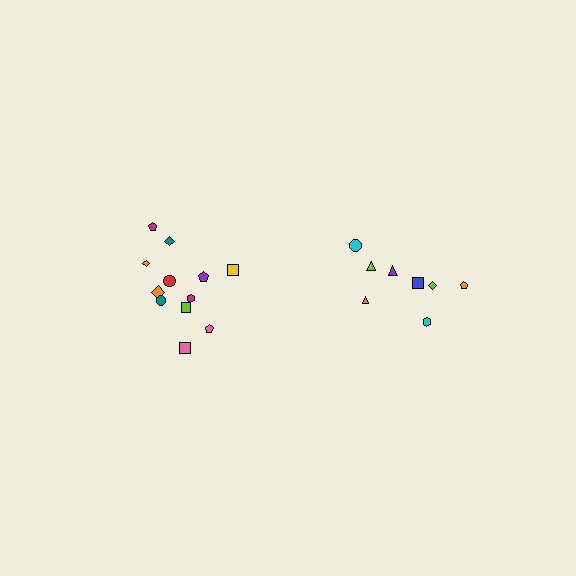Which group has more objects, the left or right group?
The left group.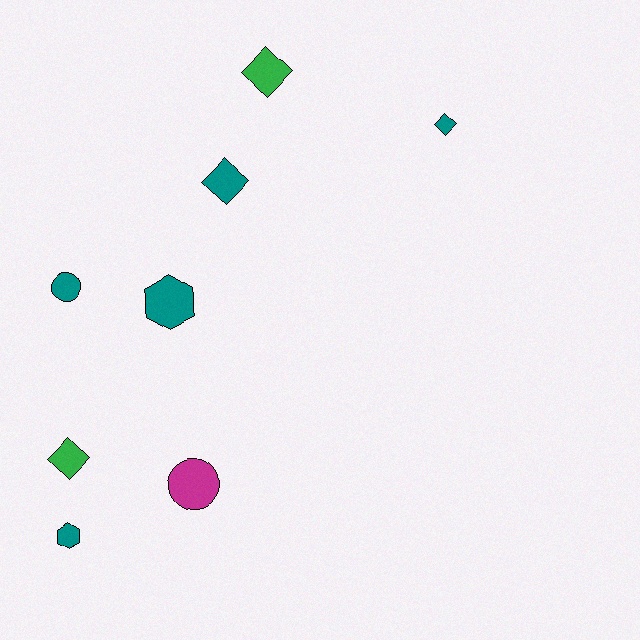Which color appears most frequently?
Teal, with 5 objects.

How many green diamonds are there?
There are 2 green diamonds.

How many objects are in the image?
There are 8 objects.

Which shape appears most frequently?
Diamond, with 4 objects.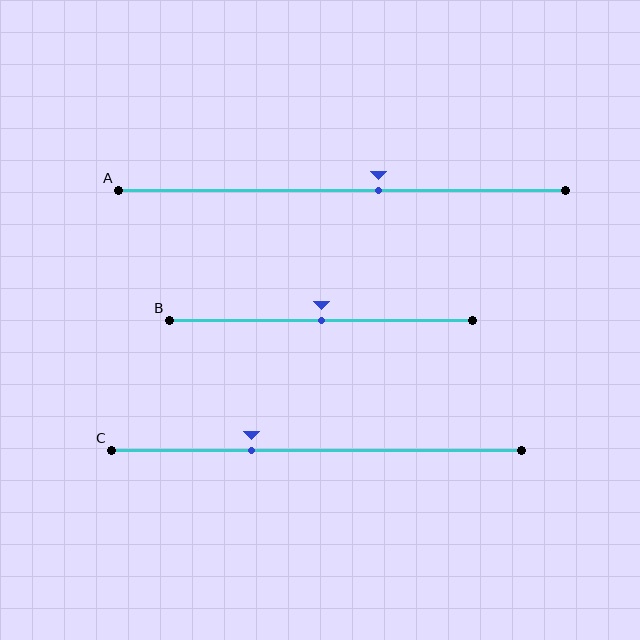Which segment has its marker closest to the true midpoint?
Segment B has its marker closest to the true midpoint.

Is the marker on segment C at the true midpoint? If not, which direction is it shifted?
No, the marker on segment C is shifted to the left by about 16% of the segment length.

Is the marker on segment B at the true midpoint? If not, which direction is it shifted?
Yes, the marker on segment B is at the true midpoint.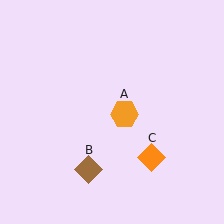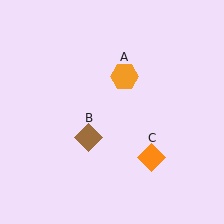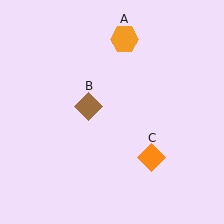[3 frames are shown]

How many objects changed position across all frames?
2 objects changed position: orange hexagon (object A), brown diamond (object B).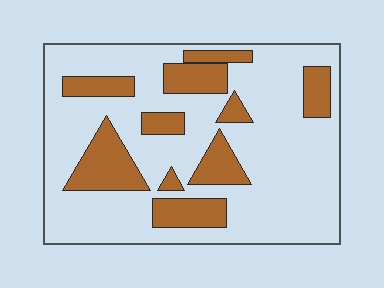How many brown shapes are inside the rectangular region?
10.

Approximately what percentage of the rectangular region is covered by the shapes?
Approximately 25%.